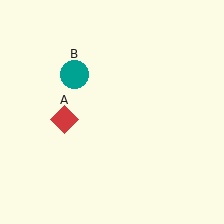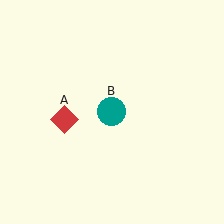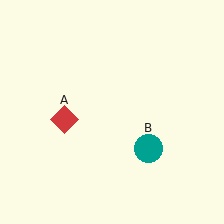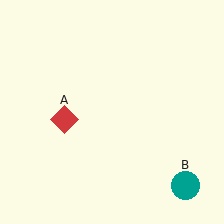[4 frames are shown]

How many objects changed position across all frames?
1 object changed position: teal circle (object B).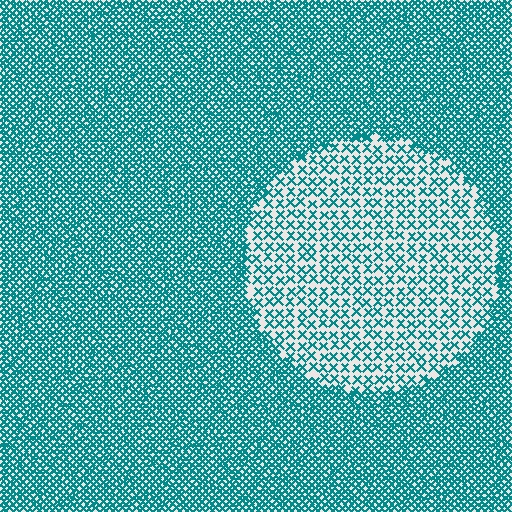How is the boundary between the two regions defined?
The boundary is defined by a change in element density (approximately 2.7x ratio). All elements are the same color, size, and shape.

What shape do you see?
I see a circle.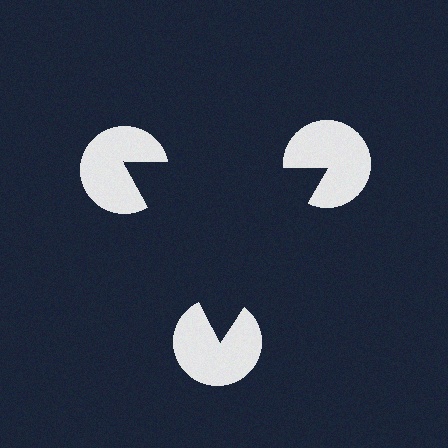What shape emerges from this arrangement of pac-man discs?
An illusory triangle — its edges are inferred from the aligned wedge cuts in the pac-man discs, not physically drawn.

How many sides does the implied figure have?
3 sides.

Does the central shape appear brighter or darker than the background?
It typically appears slightly darker than the background, even though no actual brightness change is drawn.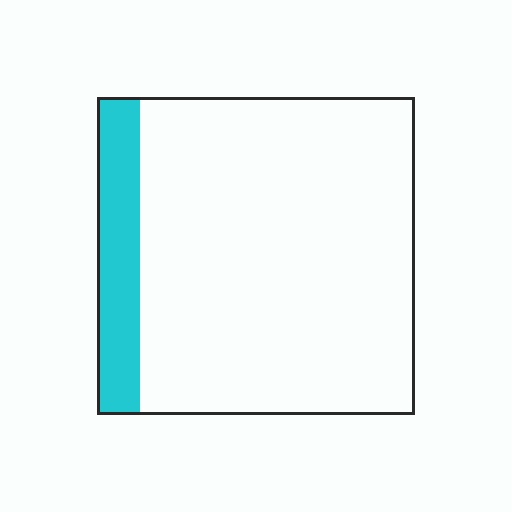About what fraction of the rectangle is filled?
About one eighth (1/8).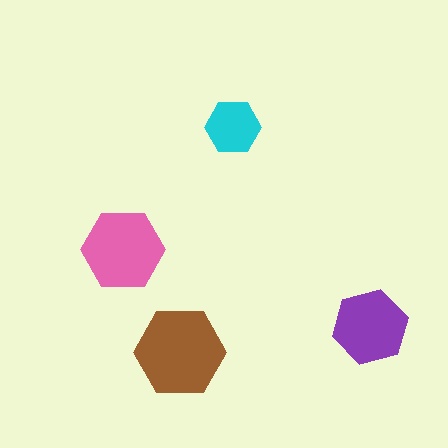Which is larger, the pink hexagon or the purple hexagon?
The pink one.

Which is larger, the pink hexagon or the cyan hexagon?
The pink one.